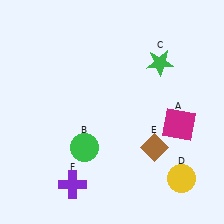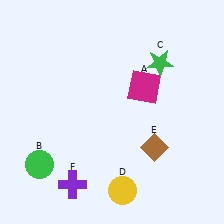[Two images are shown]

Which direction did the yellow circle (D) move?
The yellow circle (D) moved left.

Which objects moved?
The objects that moved are: the magenta square (A), the green circle (B), the yellow circle (D).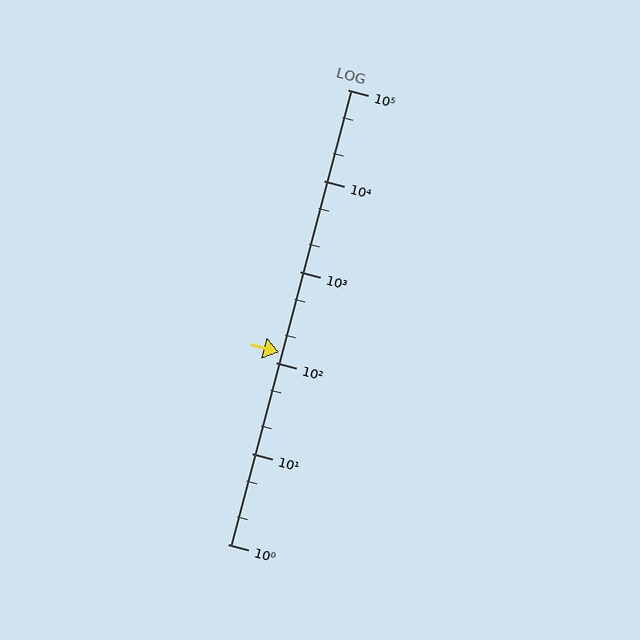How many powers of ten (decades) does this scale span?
The scale spans 5 decades, from 1 to 100000.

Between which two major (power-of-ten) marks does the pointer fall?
The pointer is between 100 and 1000.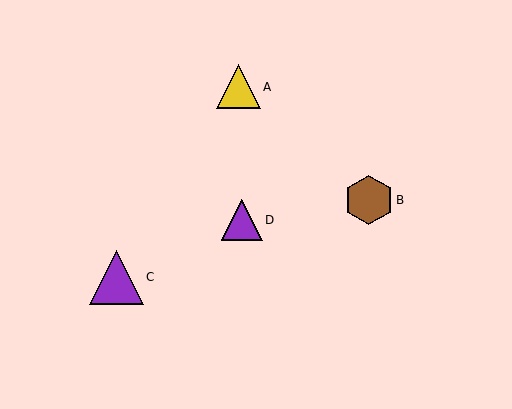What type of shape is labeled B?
Shape B is a brown hexagon.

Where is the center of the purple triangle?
The center of the purple triangle is at (116, 277).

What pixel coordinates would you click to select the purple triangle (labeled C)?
Click at (116, 277) to select the purple triangle C.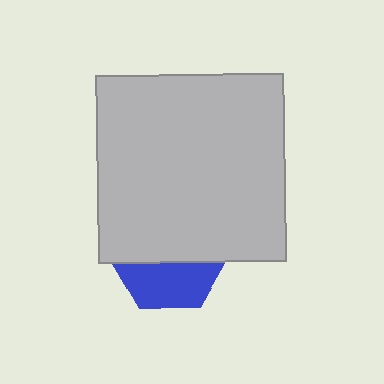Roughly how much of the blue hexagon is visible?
A small part of it is visible (roughly 39%).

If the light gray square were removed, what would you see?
You would see the complete blue hexagon.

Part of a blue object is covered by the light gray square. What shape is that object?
It is a hexagon.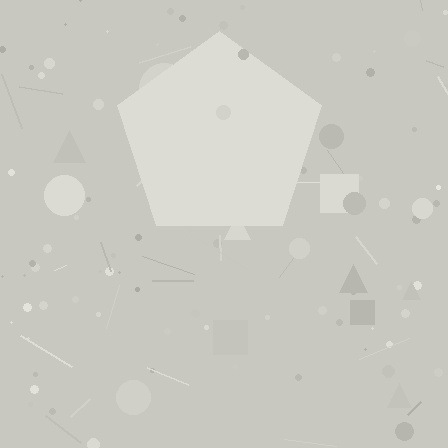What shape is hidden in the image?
A pentagon is hidden in the image.